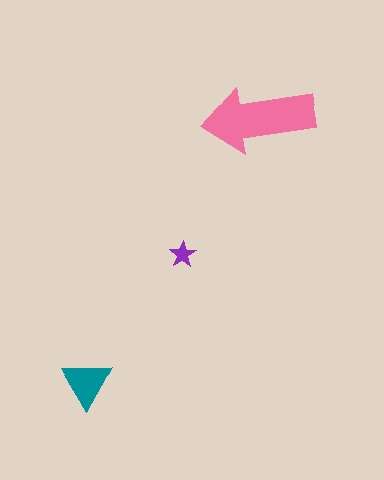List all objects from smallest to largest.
The purple star, the teal triangle, the pink arrow.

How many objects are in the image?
There are 3 objects in the image.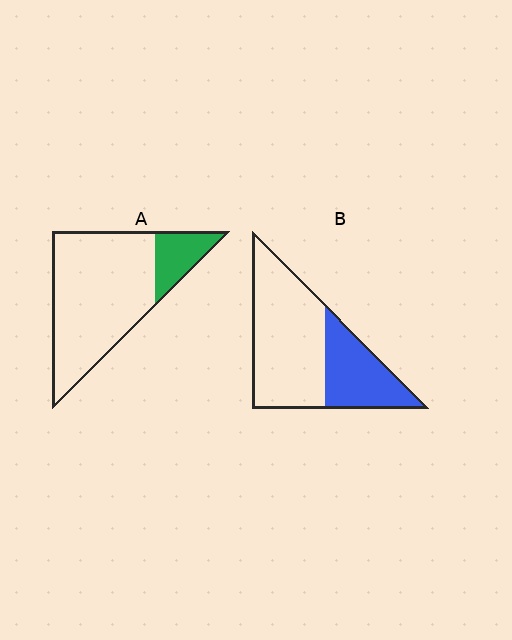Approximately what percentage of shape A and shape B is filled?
A is approximately 20% and B is approximately 35%.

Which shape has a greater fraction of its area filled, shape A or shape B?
Shape B.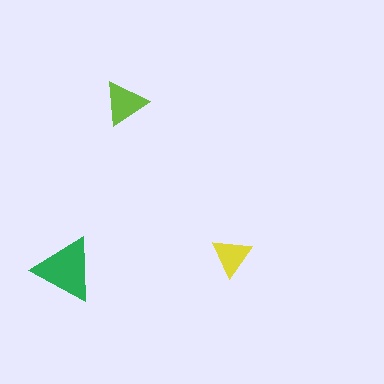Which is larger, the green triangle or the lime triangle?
The green one.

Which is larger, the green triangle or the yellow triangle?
The green one.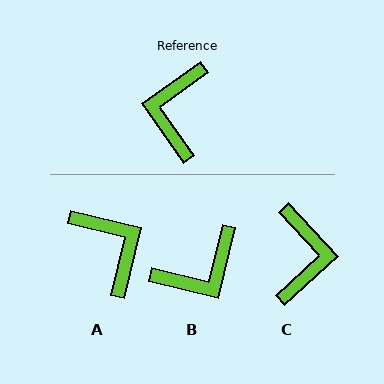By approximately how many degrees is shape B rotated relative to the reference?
Approximately 131 degrees counter-clockwise.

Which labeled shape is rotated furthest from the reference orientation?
C, about 172 degrees away.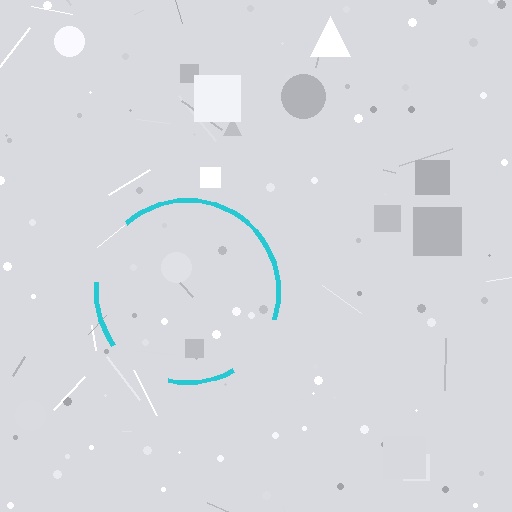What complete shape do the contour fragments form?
The contour fragments form a circle.